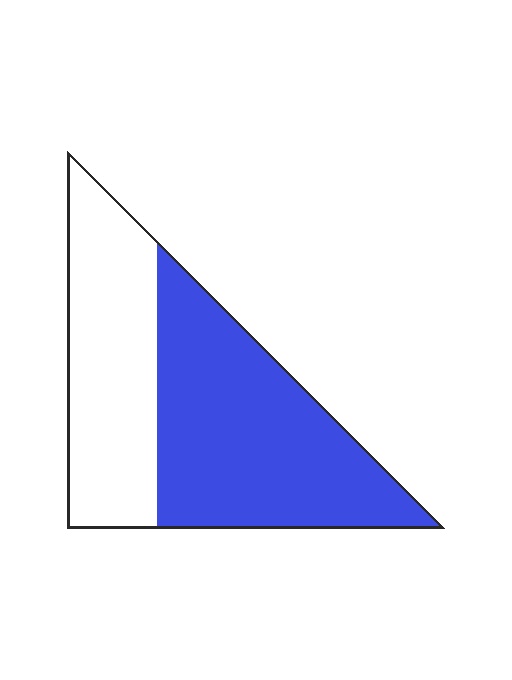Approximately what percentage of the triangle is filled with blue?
Approximately 60%.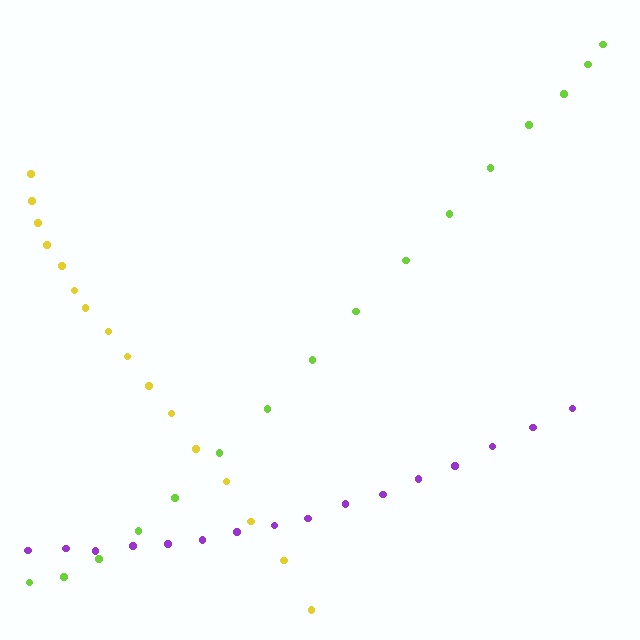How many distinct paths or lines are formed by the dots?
There are 3 distinct paths.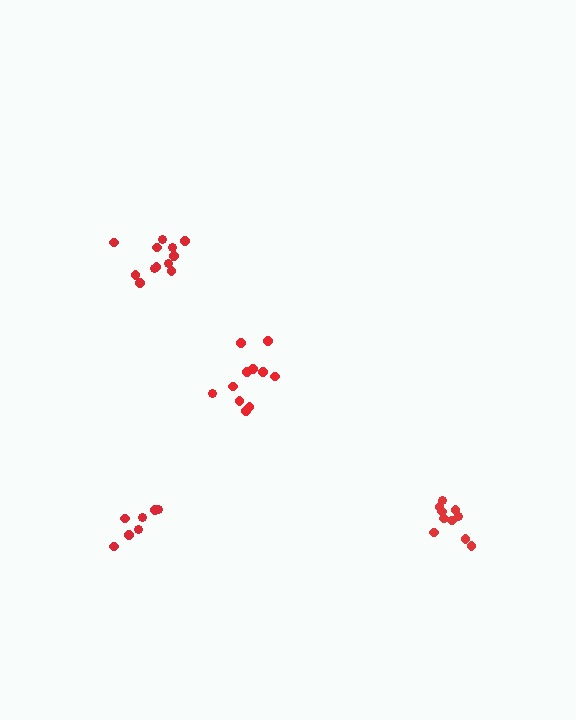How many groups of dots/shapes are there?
There are 4 groups.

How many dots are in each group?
Group 1: 10 dots, Group 2: 12 dots, Group 3: 11 dots, Group 4: 7 dots (40 total).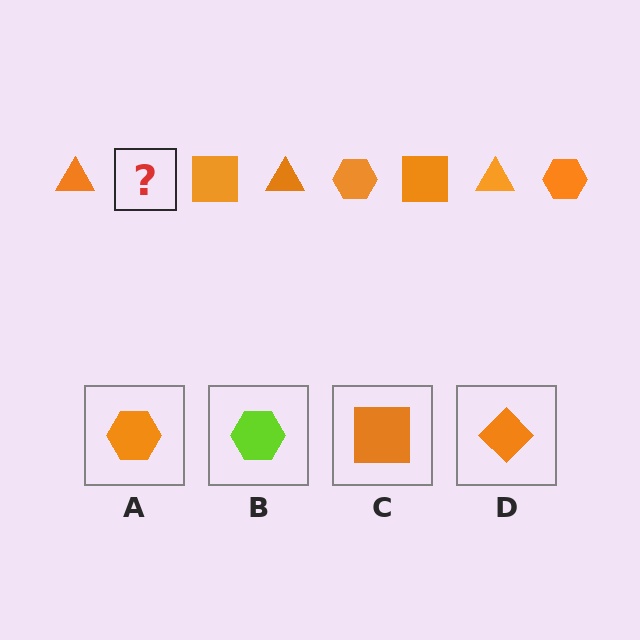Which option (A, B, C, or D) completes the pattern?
A.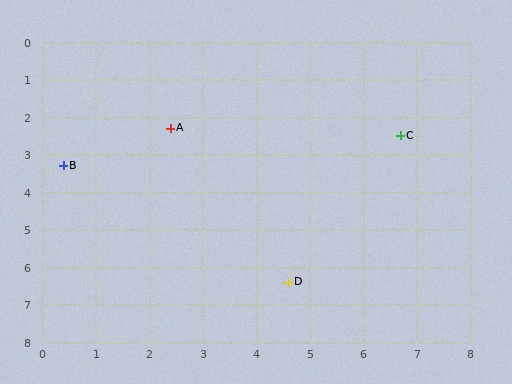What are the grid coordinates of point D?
Point D is at approximately (4.6, 6.4).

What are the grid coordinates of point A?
Point A is at approximately (2.4, 2.3).